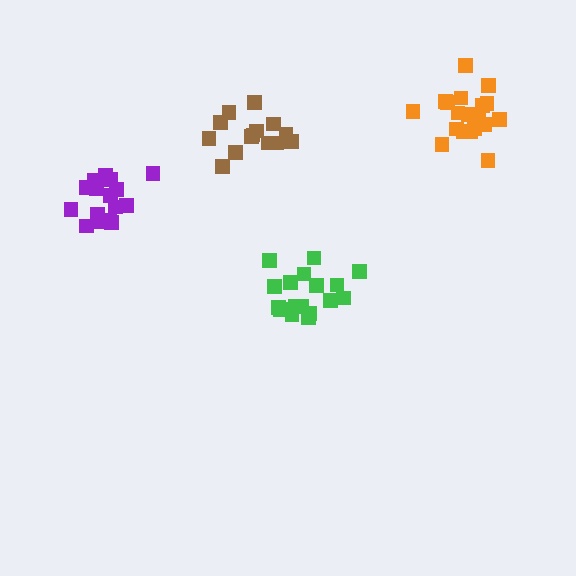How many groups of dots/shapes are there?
There are 4 groups.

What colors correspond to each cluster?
The clusters are colored: green, orange, purple, brown.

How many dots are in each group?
Group 1: 17 dots, Group 2: 19 dots, Group 3: 16 dots, Group 4: 14 dots (66 total).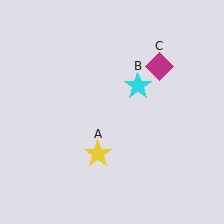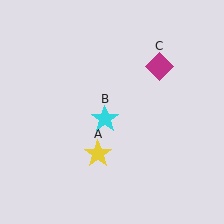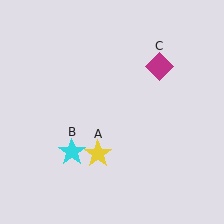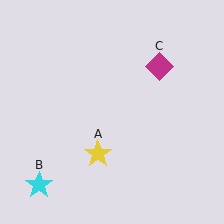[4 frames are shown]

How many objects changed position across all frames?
1 object changed position: cyan star (object B).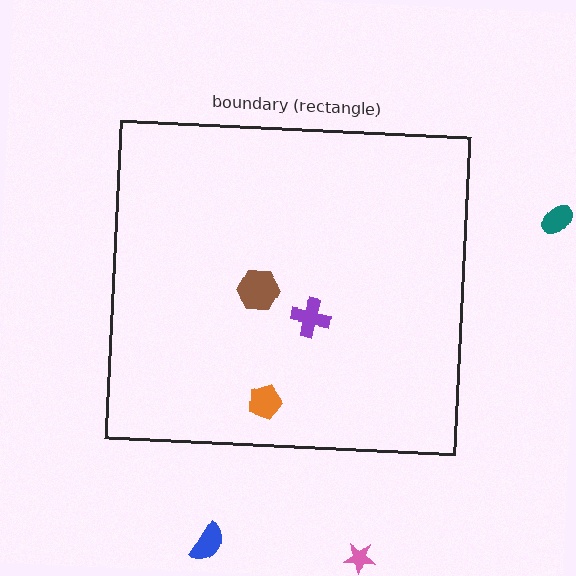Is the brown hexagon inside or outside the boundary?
Inside.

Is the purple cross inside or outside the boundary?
Inside.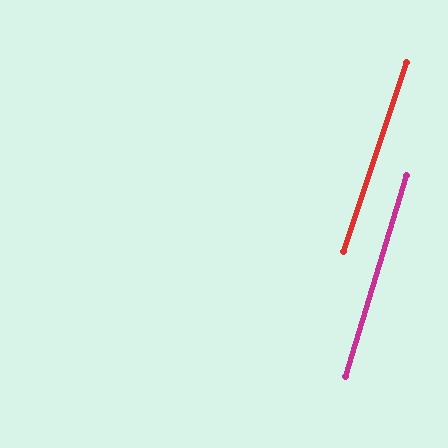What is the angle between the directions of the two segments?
Approximately 1 degree.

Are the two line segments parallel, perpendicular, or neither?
Parallel — their directions differ by only 1.4°.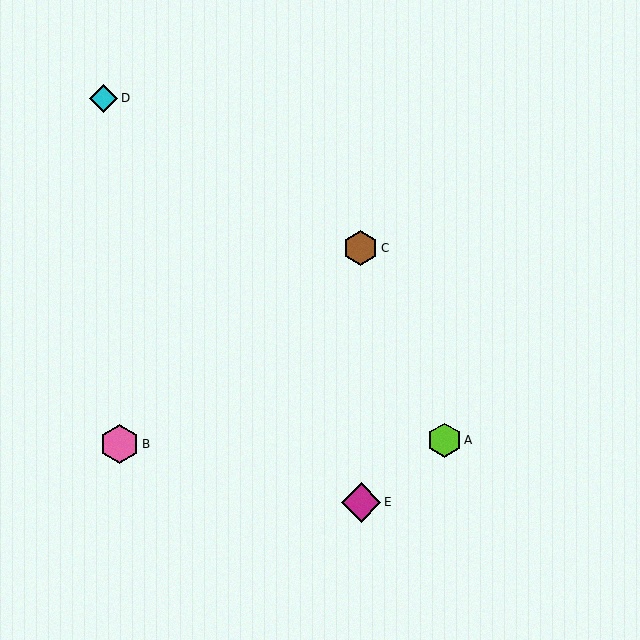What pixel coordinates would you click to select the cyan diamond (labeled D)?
Click at (104, 98) to select the cyan diamond D.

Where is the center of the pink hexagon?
The center of the pink hexagon is at (120, 444).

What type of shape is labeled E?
Shape E is a magenta diamond.